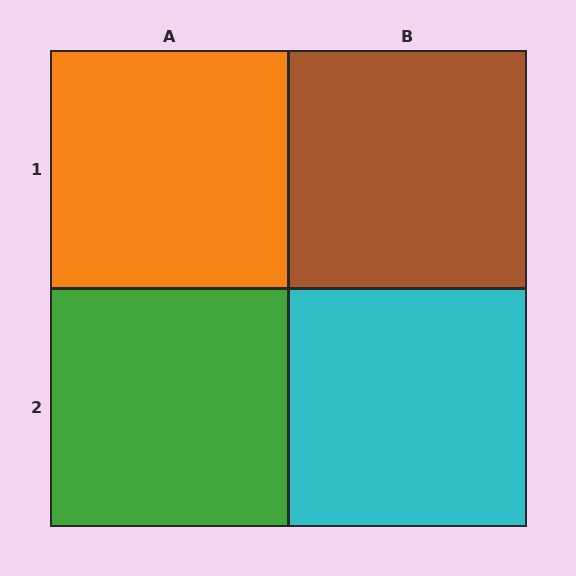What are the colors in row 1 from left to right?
Orange, brown.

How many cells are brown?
1 cell is brown.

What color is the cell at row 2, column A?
Green.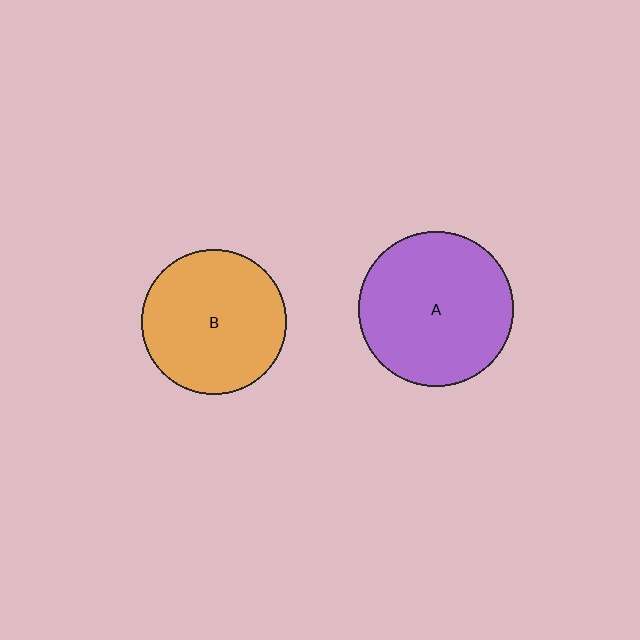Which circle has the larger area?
Circle A (purple).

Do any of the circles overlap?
No, none of the circles overlap.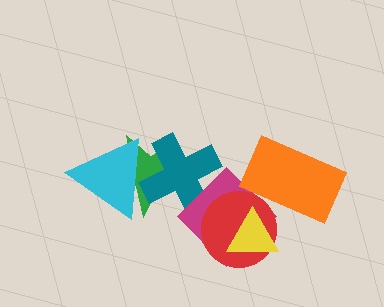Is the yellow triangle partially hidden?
No, no other shape covers it.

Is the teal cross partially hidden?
Yes, it is partially covered by another shape.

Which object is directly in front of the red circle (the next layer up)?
The yellow triangle is directly in front of the red circle.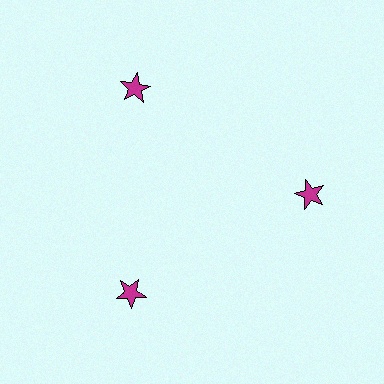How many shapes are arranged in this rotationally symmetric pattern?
There are 3 shapes, arranged in 3 groups of 1.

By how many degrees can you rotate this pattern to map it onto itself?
The pattern maps onto itself every 120 degrees of rotation.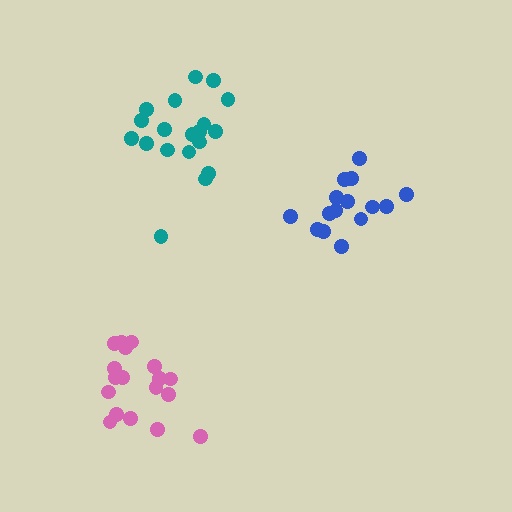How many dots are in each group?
Group 1: 15 dots, Group 2: 18 dots, Group 3: 19 dots (52 total).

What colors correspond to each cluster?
The clusters are colored: blue, pink, teal.